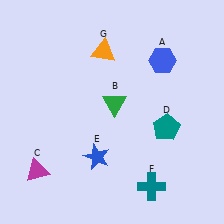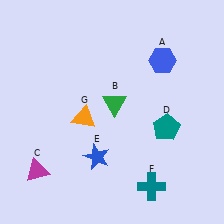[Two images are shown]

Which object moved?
The orange triangle (G) moved down.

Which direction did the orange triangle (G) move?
The orange triangle (G) moved down.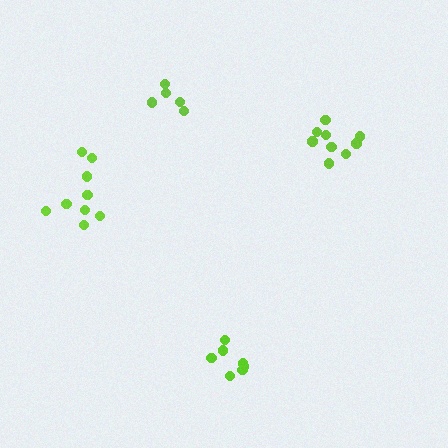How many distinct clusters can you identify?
There are 4 distinct clusters.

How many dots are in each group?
Group 1: 7 dots, Group 2: 9 dots, Group 3: 10 dots, Group 4: 5 dots (31 total).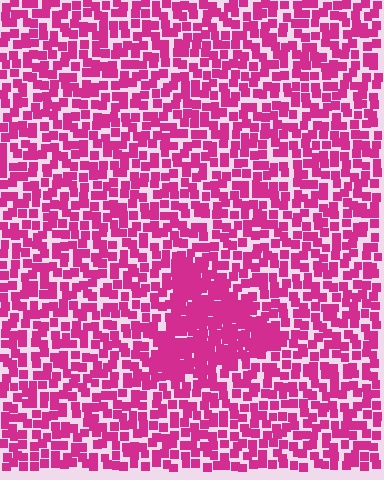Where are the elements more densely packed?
The elements are more densely packed inside the triangle boundary.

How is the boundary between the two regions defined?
The boundary is defined by a change in element density (approximately 1.9x ratio). All elements are the same color, size, and shape.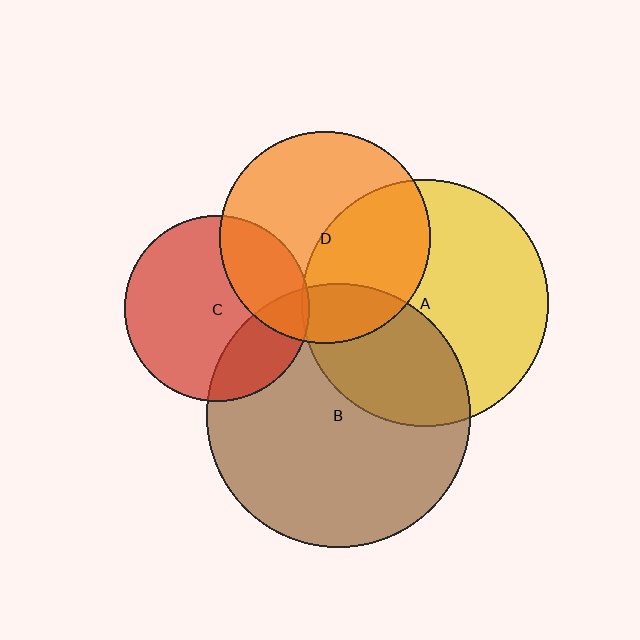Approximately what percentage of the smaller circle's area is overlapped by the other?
Approximately 20%.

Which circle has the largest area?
Circle B (brown).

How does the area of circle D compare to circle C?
Approximately 1.3 times.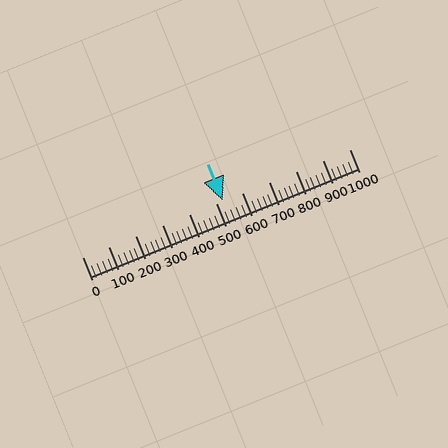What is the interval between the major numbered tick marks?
The major tick marks are spaced 100 units apart.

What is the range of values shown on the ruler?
The ruler shows values from 0 to 1000.